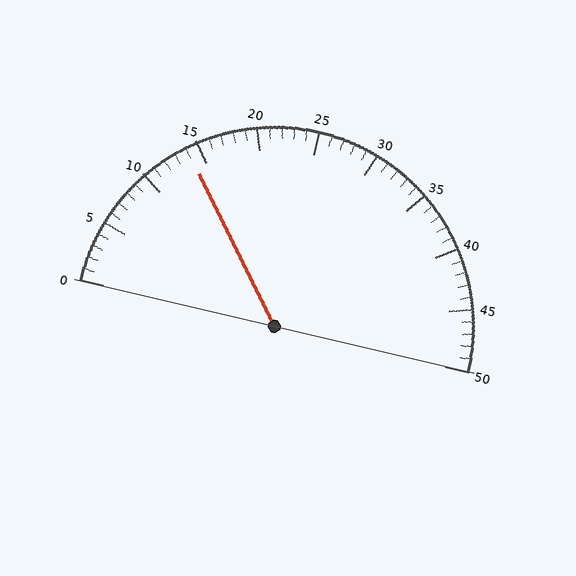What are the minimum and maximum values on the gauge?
The gauge ranges from 0 to 50.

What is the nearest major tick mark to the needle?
The nearest major tick mark is 15.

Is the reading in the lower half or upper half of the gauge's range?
The reading is in the lower half of the range (0 to 50).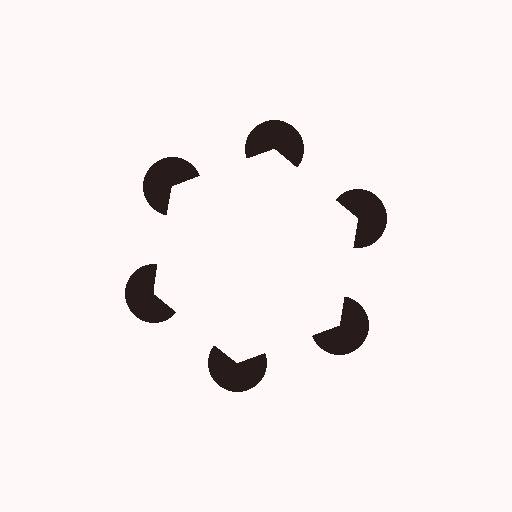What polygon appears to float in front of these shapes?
An illusory hexagon — its edges are inferred from the aligned wedge cuts in the pac-man discs, not physically drawn.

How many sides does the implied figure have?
6 sides.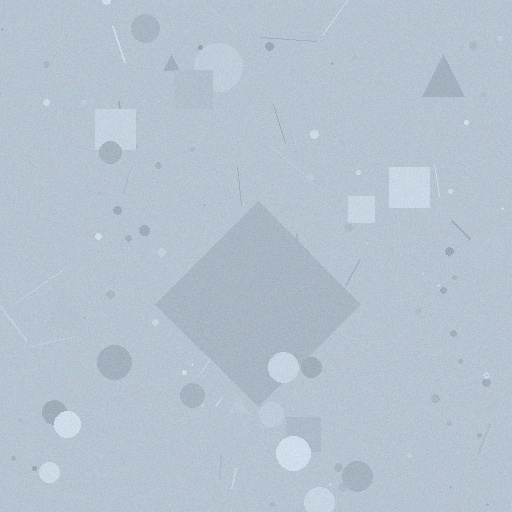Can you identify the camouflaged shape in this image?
The camouflaged shape is a diamond.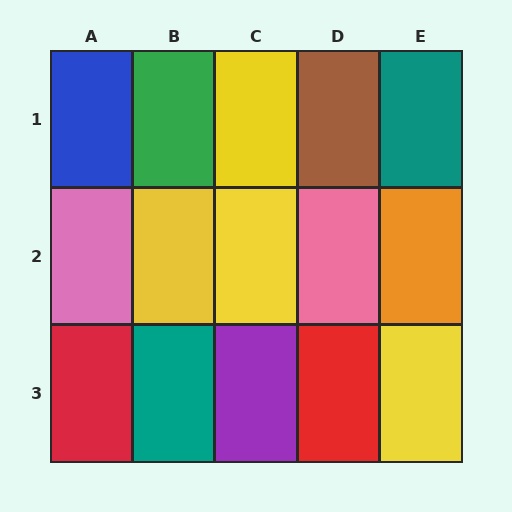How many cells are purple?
1 cell is purple.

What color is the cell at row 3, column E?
Yellow.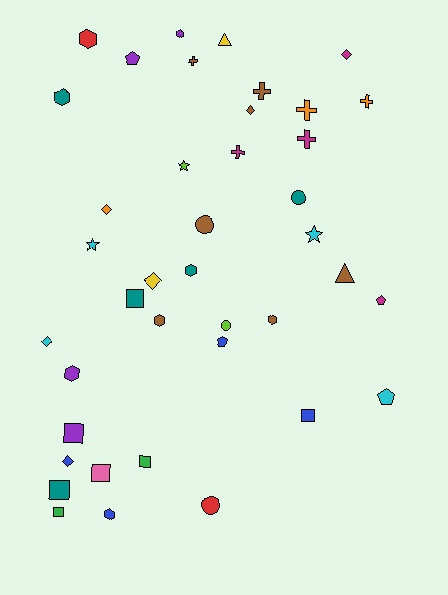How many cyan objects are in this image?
There are 4 cyan objects.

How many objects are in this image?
There are 40 objects.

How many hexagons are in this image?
There are 8 hexagons.